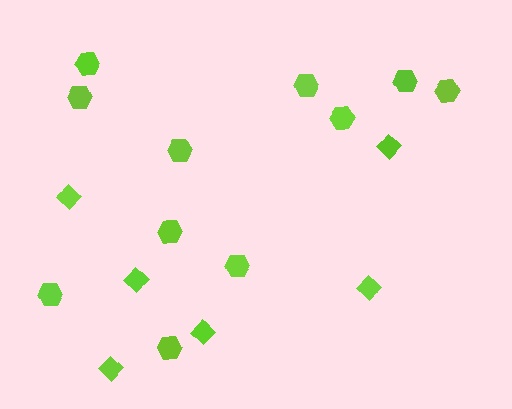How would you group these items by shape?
There are 2 groups: one group of hexagons (11) and one group of diamonds (6).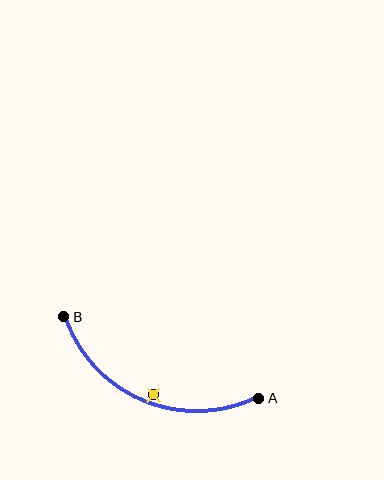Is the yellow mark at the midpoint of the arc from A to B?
No — the yellow mark does not lie on the arc at all. It sits slightly inside the curve.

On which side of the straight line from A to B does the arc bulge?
The arc bulges below the straight line connecting A and B.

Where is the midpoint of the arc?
The arc midpoint is the point on the curve farthest from the straight line joining A and B. It sits below that line.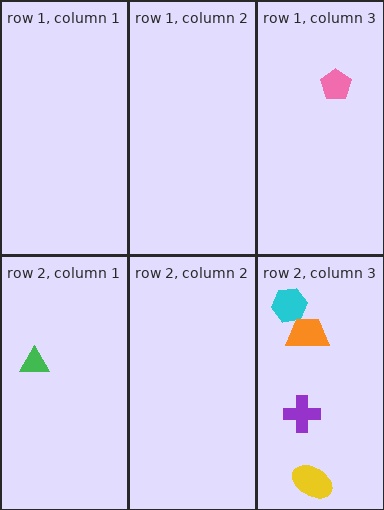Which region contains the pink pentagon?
The row 1, column 3 region.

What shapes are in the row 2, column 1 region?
The green triangle.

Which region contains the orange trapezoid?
The row 2, column 3 region.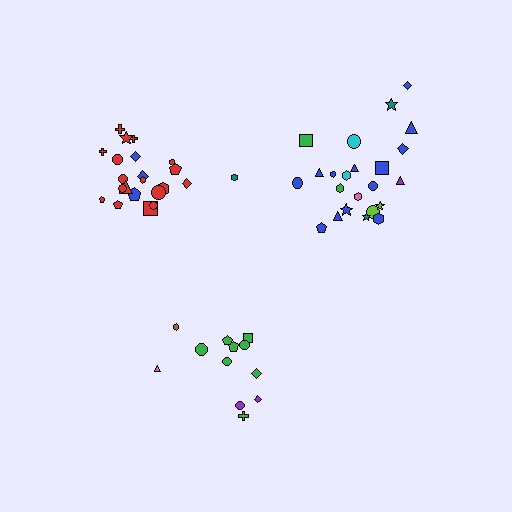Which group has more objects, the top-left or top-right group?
The top-right group.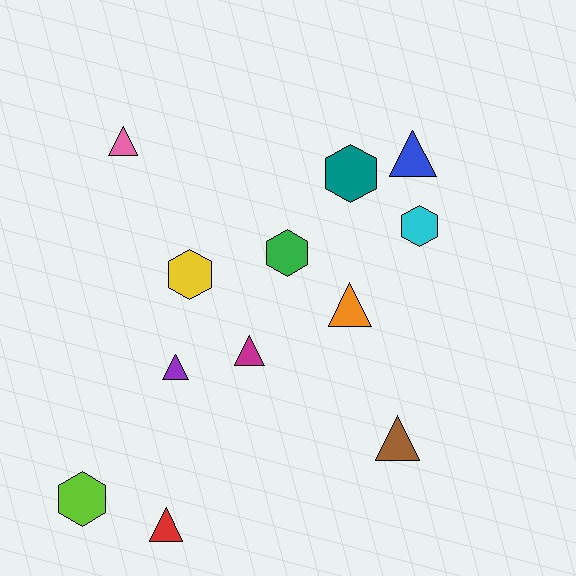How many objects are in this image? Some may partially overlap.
There are 12 objects.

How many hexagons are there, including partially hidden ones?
There are 5 hexagons.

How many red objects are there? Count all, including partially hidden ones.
There is 1 red object.